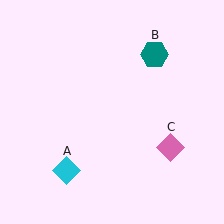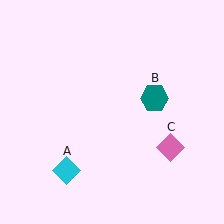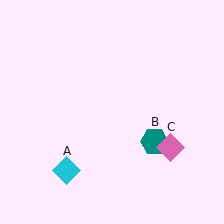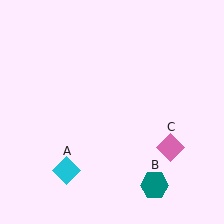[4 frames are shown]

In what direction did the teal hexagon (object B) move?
The teal hexagon (object B) moved down.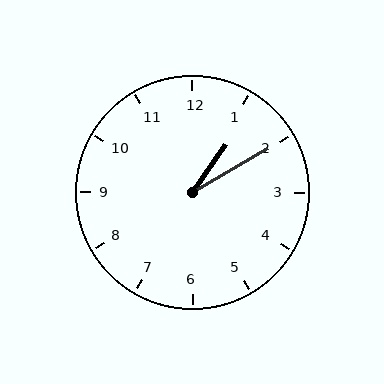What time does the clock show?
1:10.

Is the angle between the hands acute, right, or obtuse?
It is acute.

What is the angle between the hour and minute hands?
Approximately 25 degrees.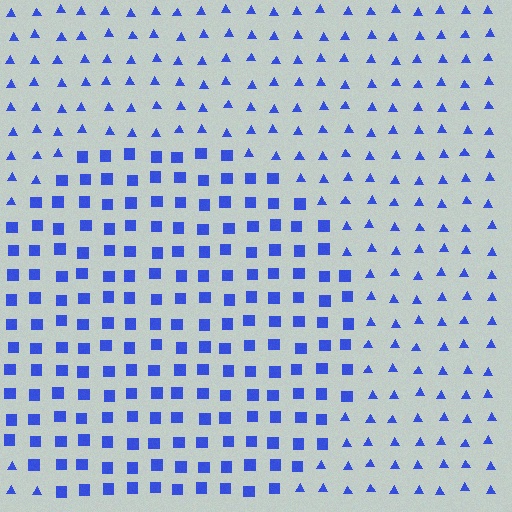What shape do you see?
I see a circle.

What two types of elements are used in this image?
The image uses squares inside the circle region and triangles outside it.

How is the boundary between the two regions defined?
The boundary is defined by a change in element shape: squares inside vs. triangles outside. All elements share the same color and spacing.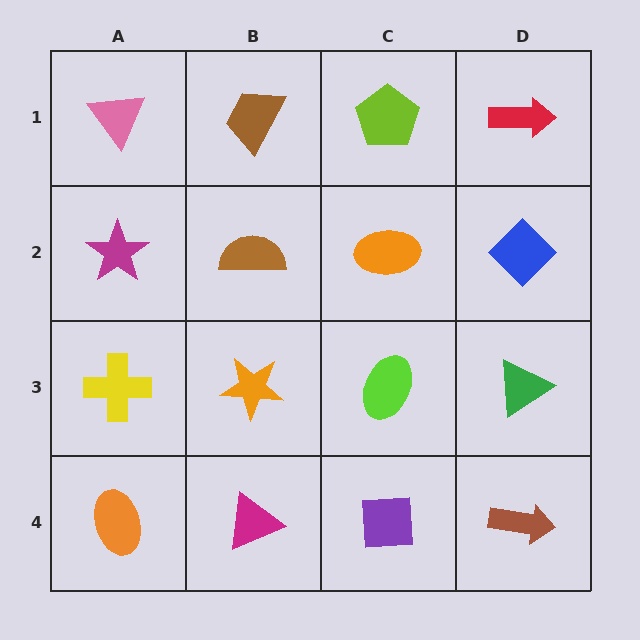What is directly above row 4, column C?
A lime ellipse.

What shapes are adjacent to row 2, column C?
A lime pentagon (row 1, column C), a lime ellipse (row 3, column C), a brown semicircle (row 2, column B), a blue diamond (row 2, column D).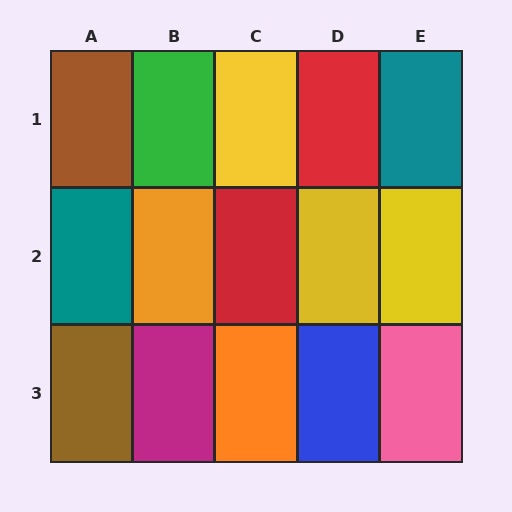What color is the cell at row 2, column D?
Yellow.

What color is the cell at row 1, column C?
Yellow.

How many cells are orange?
2 cells are orange.